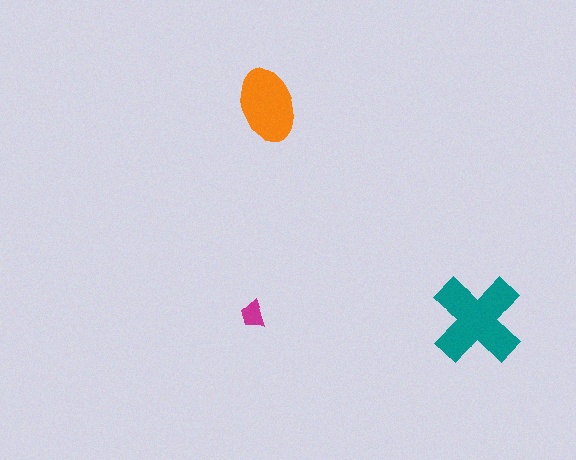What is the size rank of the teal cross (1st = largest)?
1st.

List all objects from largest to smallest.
The teal cross, the orange ellipse, the magenta trapezoid.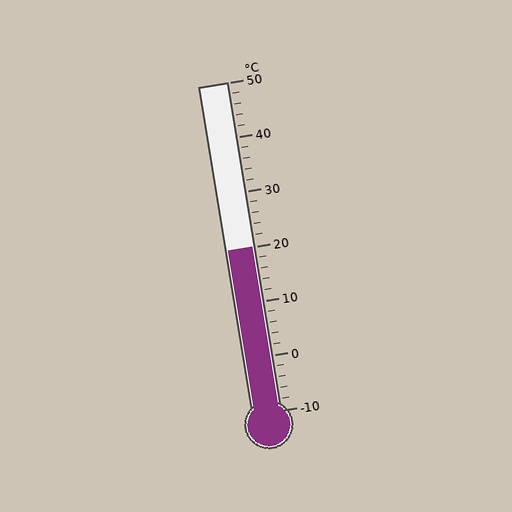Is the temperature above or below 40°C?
The temperature is below 40°C.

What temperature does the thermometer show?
The thermometer shows approximately 20°C.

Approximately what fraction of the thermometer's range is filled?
The thermometer is filled to approximately 50% of its range.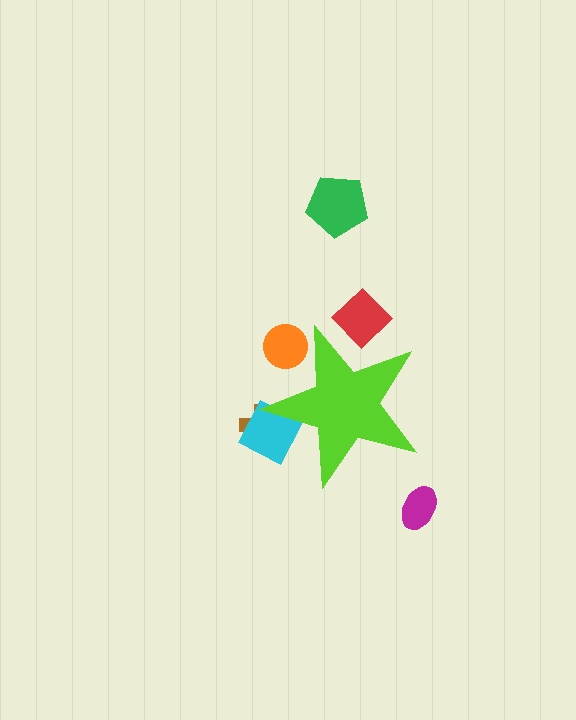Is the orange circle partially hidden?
Yes, the orange circle is partially hidden behind the lime star.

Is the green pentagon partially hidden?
No, the green pentagon is fully visible.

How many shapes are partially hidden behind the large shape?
4 shapes are partially hidden.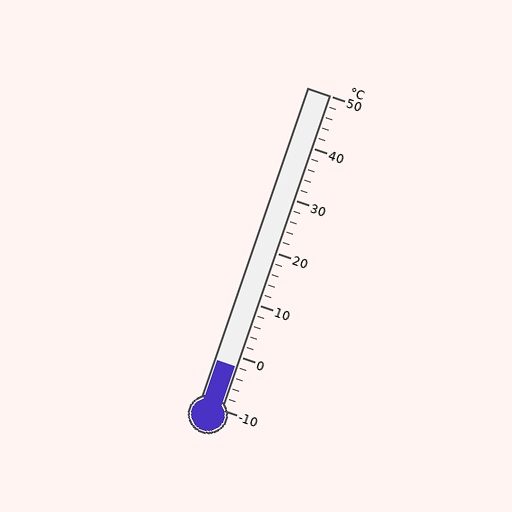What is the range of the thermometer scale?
The thermometer scale ranges from -10°C to 50°C.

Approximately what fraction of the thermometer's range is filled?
The thermometer is filled to approximately 15% of its range.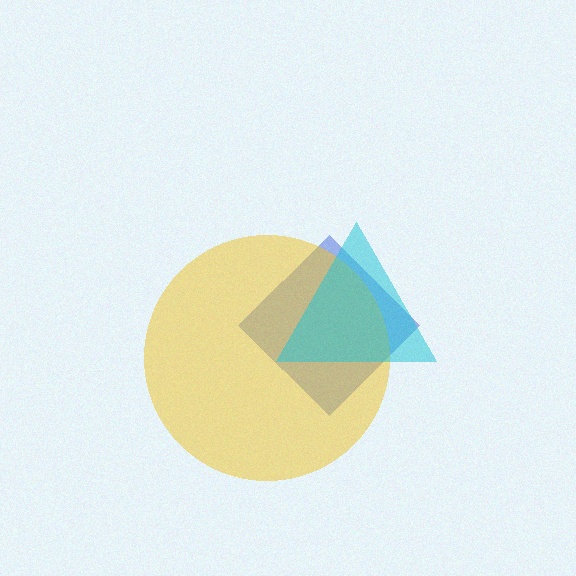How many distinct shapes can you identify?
There are 3 distinct shapes: a blue diamond, a yellow circle, a cyan triangle.